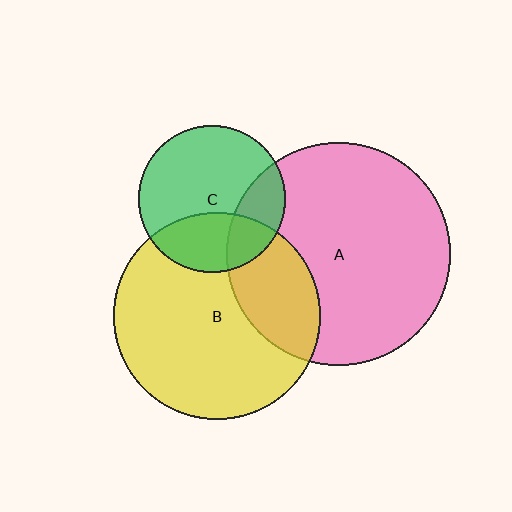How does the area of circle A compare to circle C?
Approximately 2.3 times.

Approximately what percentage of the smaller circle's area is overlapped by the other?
Approximately 25%.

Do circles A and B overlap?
Yes.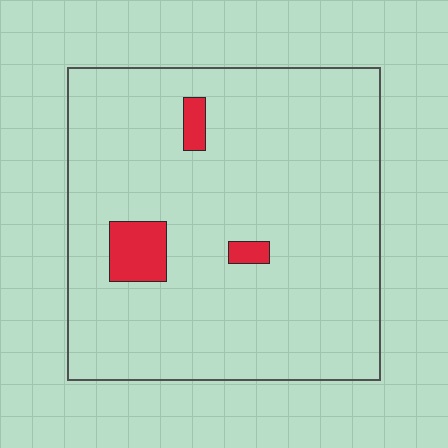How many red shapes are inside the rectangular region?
3.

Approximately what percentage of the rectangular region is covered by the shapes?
Approximately 5%.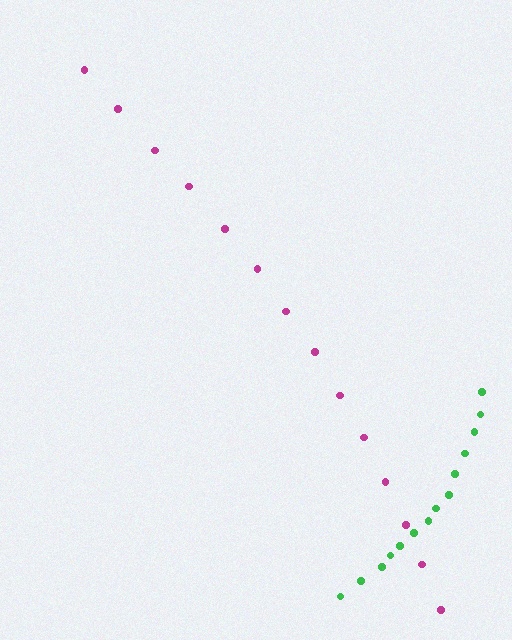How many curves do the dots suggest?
There are 2 distinct paths.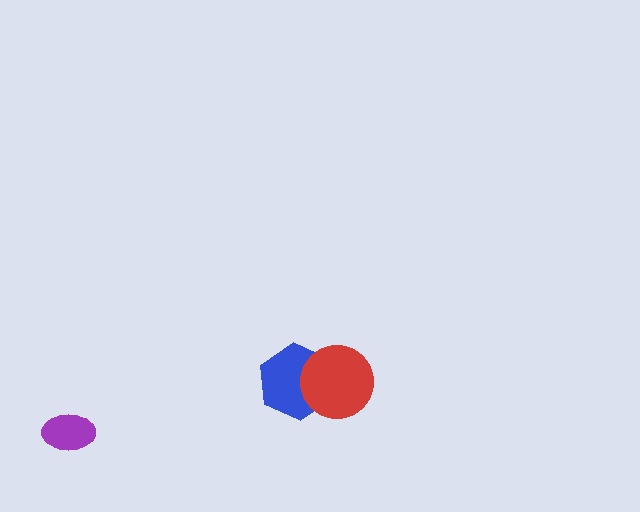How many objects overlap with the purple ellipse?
0 objects overlap with the purple ellipse.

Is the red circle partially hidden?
No, no other shape covers it.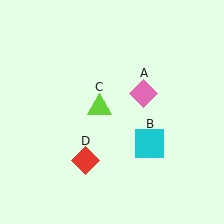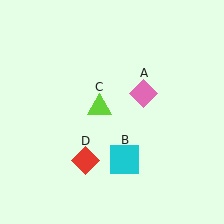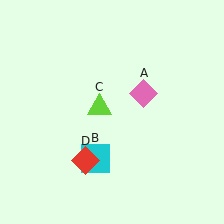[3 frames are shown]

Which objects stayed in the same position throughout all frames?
Pink diamond (object A) and lime triangle (object C) and red diamond (object D) remained stationary.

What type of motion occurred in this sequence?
The cyan square (object B) rotated clockwise around the center of the scene.